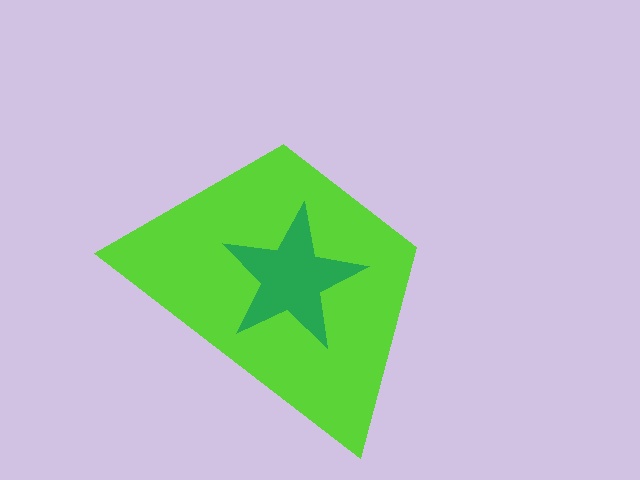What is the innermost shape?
The green star.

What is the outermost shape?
The lime trapezoid.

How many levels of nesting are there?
2.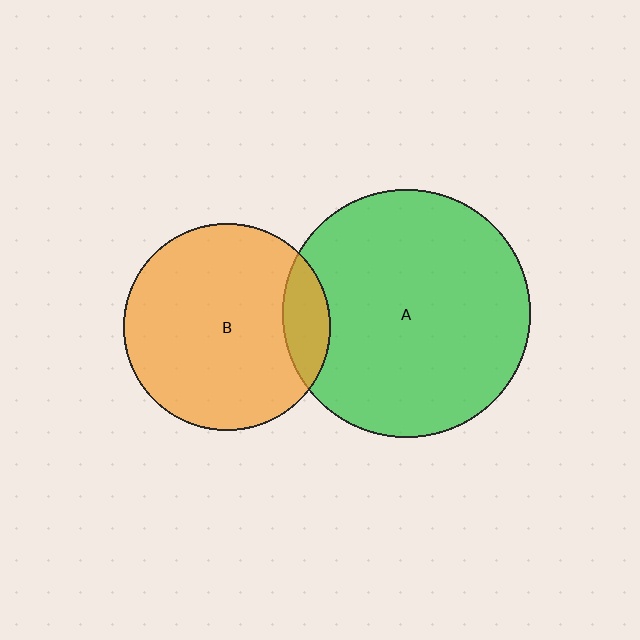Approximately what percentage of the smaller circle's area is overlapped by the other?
Approximately 15%.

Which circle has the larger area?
Circle A (green).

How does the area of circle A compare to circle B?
Approximately 1.4 times.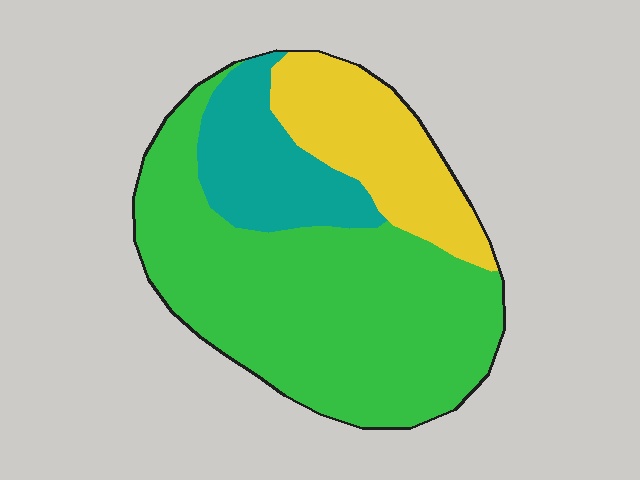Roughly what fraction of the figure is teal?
Teal covers roughly 20% of the figure.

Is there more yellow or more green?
Green.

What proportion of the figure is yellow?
Yellow takes up about one fifth (1/5) of the figure.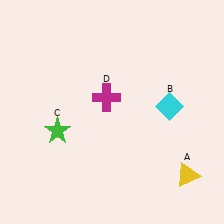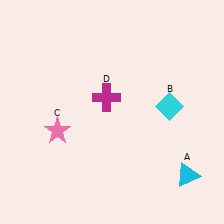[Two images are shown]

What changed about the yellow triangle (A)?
In Image 1, A is yellow. In Image 2, it changed to cyan.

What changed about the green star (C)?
In Image 1, C is green. In Image 2, it changed to pink.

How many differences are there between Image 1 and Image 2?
There are 2 differences between the two images.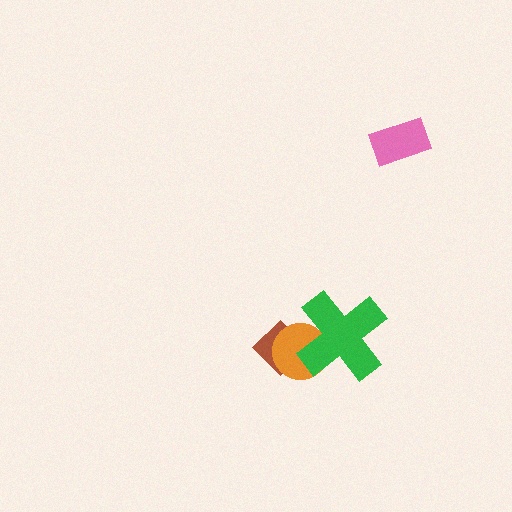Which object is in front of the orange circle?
The green cross is in front of the orange circle.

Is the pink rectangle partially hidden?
No, no other shape covers it.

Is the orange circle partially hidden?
Yes, it is partially covered by another shape.